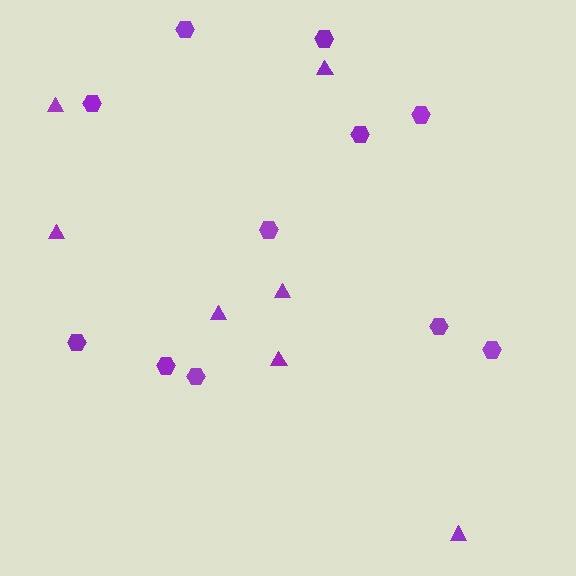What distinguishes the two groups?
There are 2 groups: one group of triangles (7) and one group of hexagons (11).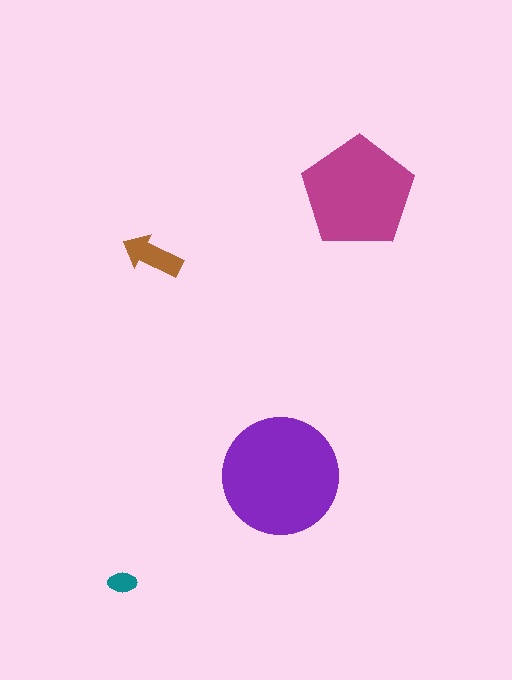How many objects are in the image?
There are 4 objects in the image.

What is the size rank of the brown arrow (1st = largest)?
3rd.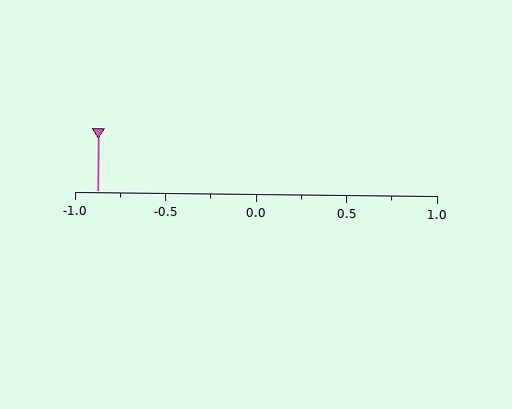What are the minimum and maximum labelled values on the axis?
The axis runs from -1.0 to 1.0.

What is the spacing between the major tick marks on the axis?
The major ticks are spaced 0.5 apart.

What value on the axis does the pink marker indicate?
The marker indicates approximately -0.88.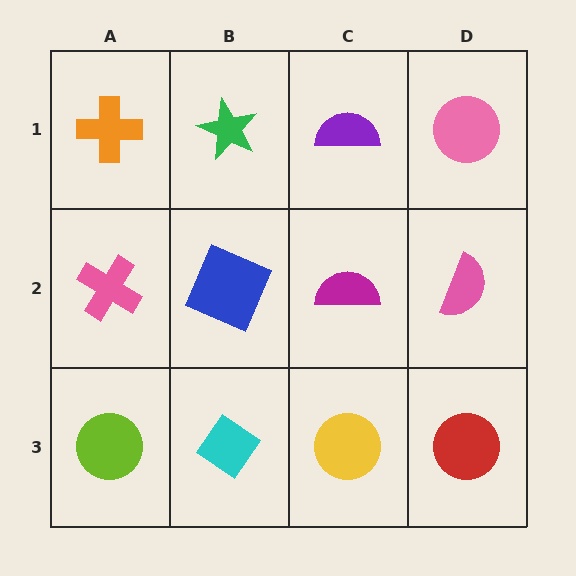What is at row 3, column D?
A red circle.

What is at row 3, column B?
A cyan diamond.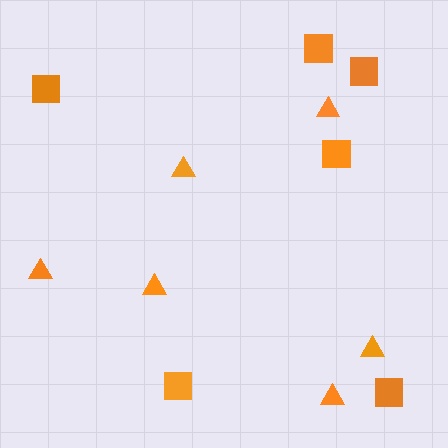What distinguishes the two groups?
There are 2 groups: one group of triangles (6) and one group of squares (6).